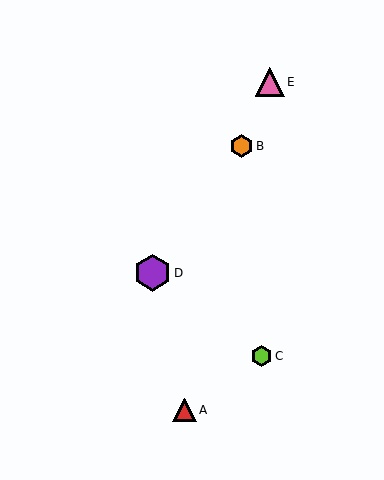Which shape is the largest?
The purple hexagon (labeled D) is the largest.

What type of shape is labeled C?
Shape C is a lime hexagon.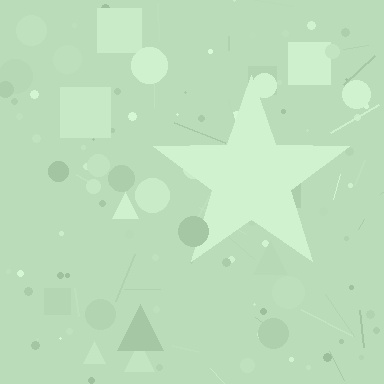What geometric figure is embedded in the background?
A star is embedded in the background.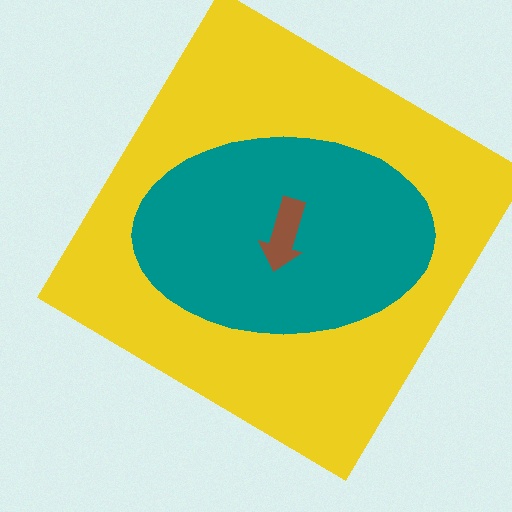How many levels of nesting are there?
3.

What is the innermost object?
The brown arrow.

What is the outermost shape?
The yellow diamond.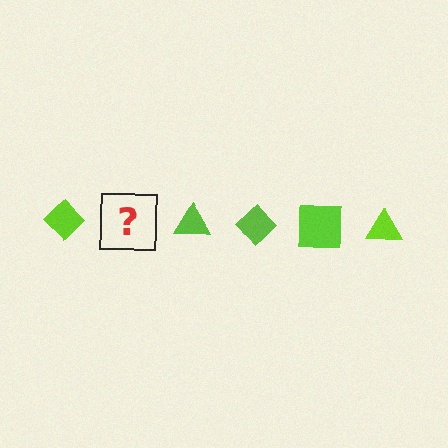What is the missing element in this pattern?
The missing element is a lime square.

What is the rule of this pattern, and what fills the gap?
The rule is that the pattern cycles through diamond, square, triangle shapes in lime. The gap should be filled with a lime square.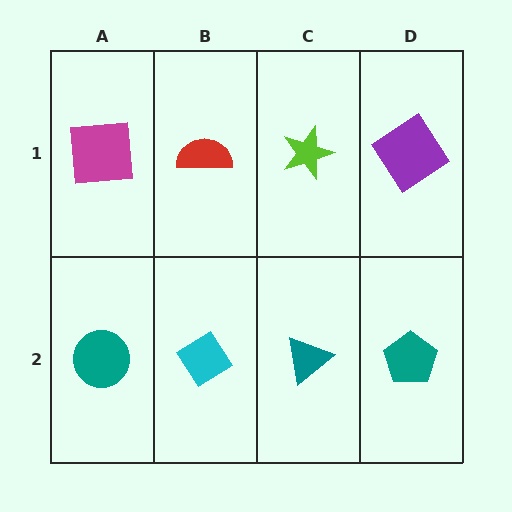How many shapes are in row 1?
4 shapes.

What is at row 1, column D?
A purple diamond.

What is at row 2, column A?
A teal circle.